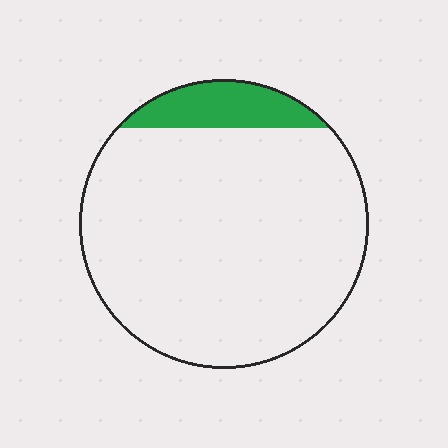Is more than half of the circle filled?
No.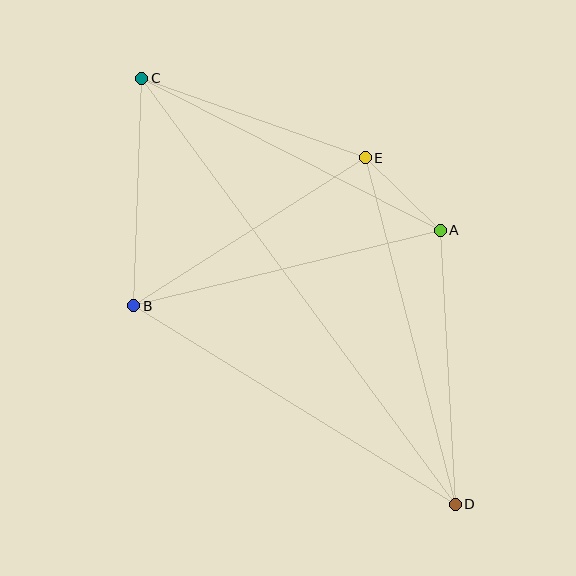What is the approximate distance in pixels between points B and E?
The distance between B and E is approximately 275 pixels.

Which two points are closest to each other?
Points A and E are closest to each other.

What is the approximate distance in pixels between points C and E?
The distance between C and E is approximately 237 pixels.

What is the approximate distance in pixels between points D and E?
The distance between D and E is approximately 358 pixels.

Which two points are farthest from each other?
Points C and D are farthest from each other.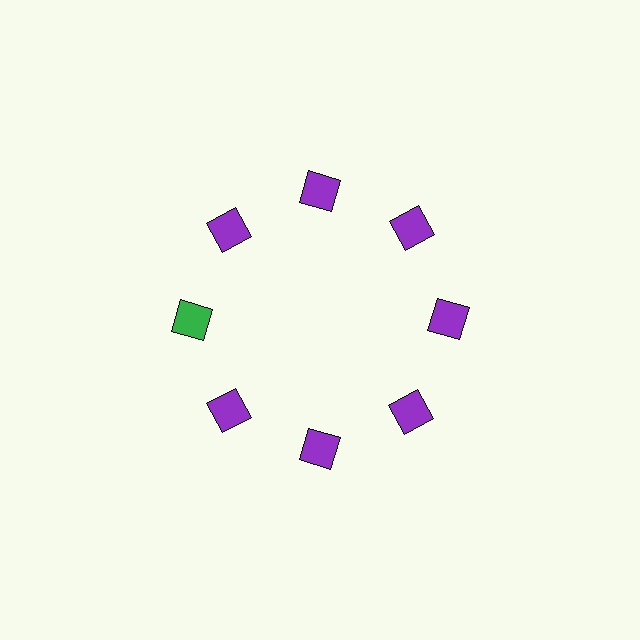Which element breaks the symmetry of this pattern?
The green square at roughly the 9 o'clock position breaks the symmetry. All other shapes are purple squares.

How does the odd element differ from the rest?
It has a different color: green instead of purple.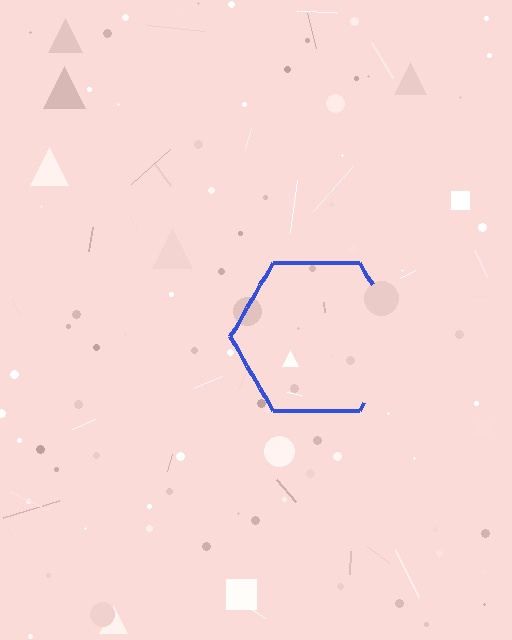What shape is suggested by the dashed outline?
The dashed outline suggests a hexagon.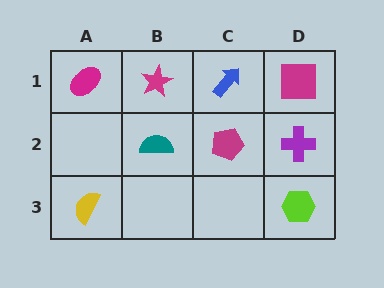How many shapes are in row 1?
4 shapes.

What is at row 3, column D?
A lime hexagon.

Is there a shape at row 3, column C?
No, that cell is empty.